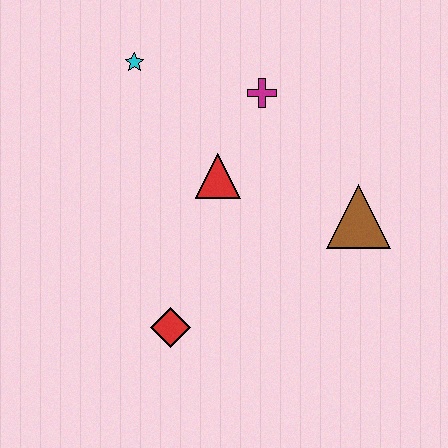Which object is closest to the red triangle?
The magenta cross is closest to the red triangle.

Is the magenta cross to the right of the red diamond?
Yes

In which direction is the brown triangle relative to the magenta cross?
The brown triangle is below the magenta cross.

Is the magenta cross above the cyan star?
No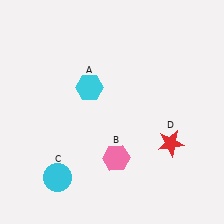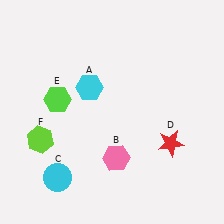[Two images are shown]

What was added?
A lime hexagon (E), a lime hexagon (F) were added in Image 2.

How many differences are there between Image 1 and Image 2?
There are 2 differences between the two images.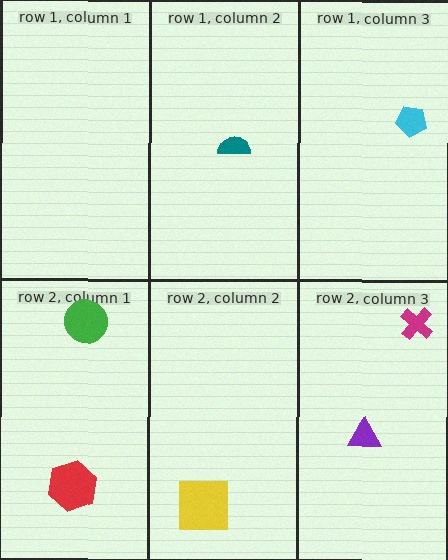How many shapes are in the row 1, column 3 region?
1.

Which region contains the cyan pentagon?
The row 1, column 3 region.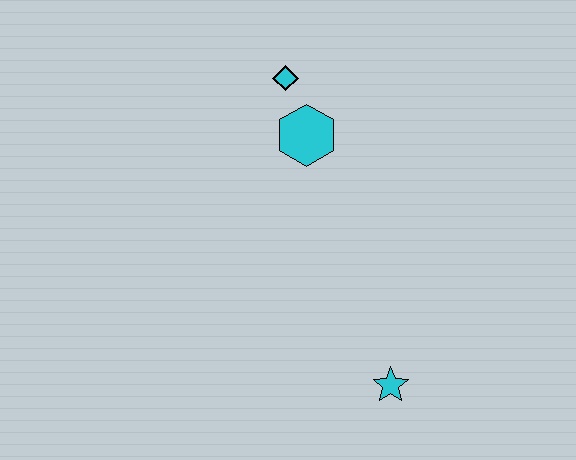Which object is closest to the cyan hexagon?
The cyan diamond is closest to the cyan hexagon.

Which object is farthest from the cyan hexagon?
The cyan star is farthest from the cyan hexagon.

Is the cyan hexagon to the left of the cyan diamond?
No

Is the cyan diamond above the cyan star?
Yes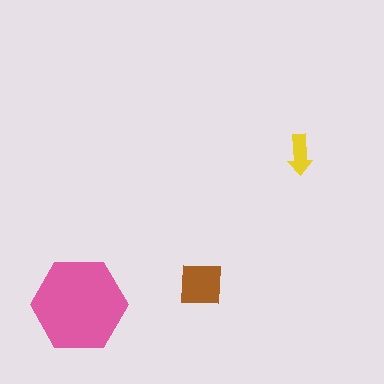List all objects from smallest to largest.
The yellow arrow, the brown square, the pink hexagon.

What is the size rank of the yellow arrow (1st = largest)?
3rd.